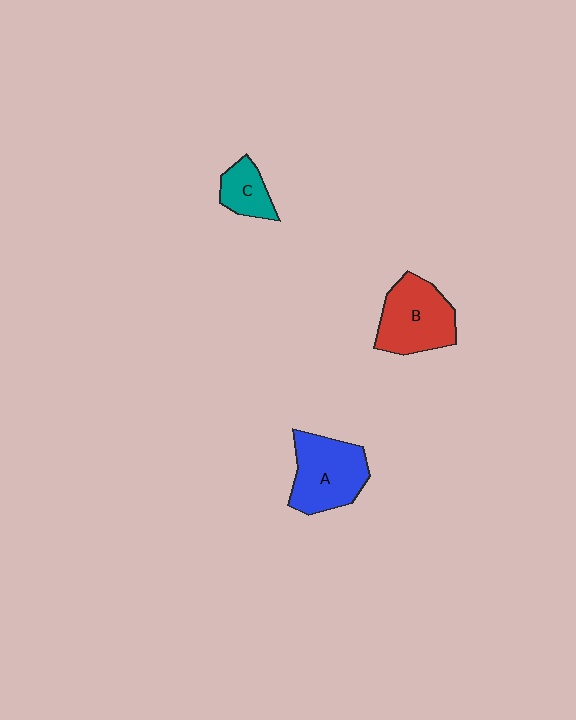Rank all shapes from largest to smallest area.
From largest to smallest: A (blue), B (red), C (teal).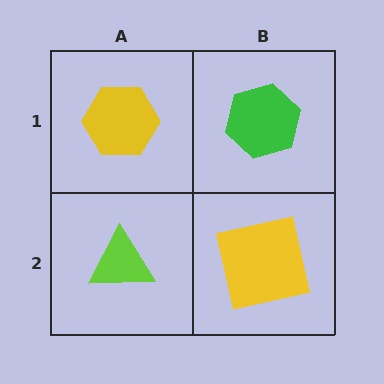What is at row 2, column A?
A lime triangle.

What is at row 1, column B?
A green hexagon.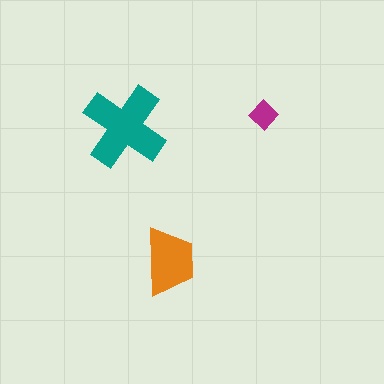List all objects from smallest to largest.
The magenta diamond, the orange trapezoid, the teal cross.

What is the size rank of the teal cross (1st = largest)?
1st.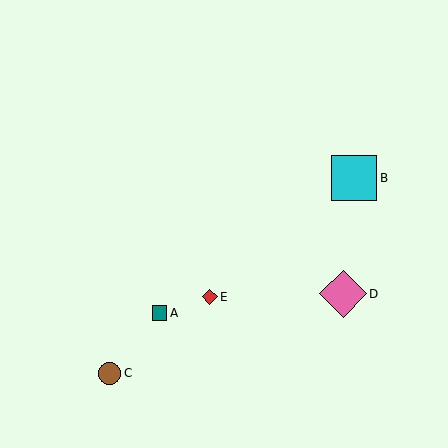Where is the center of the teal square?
The center of the teal square is at (160, 313).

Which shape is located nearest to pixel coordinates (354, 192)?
The cyan square (labeled B) at (354, 178) is nearest to that location.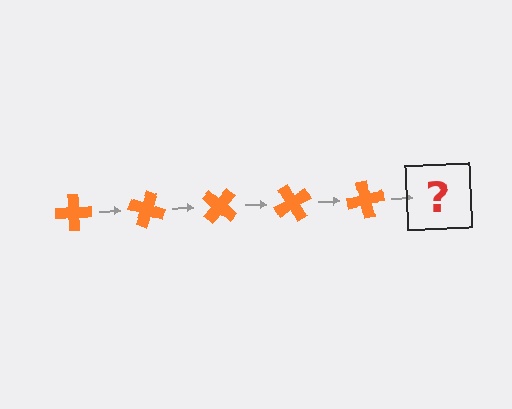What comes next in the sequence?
The next element should be an orange cross rotated 100 degrees.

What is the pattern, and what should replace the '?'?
The pattern is that the cross rotates 20 degrees each step. The '?' should be an orange cross rotated 100 degrees.